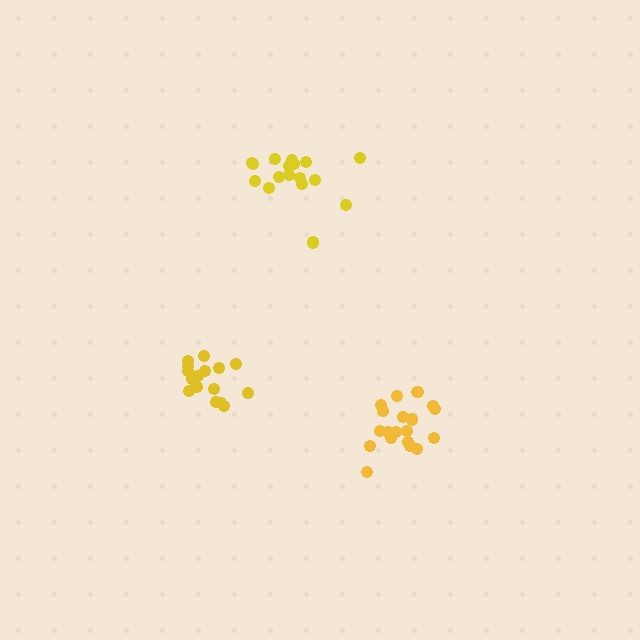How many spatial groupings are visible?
There are 3 spatial groupings.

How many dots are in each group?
Group 1: 19 dots, Group 2: 17 dots, Group 3: 16 dots (52 total).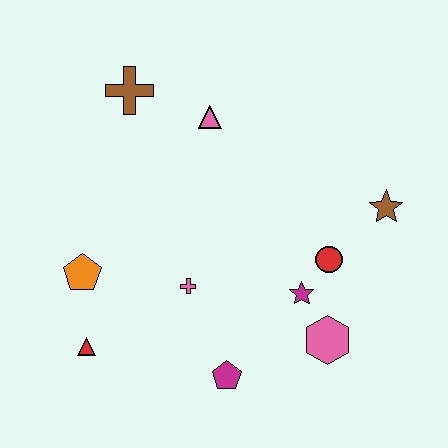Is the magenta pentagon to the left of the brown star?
Yes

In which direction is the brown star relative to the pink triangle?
The brown star is to the right of the pink triangle.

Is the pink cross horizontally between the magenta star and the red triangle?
Yes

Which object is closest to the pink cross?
The magenta pentagon is closest to the pink cross.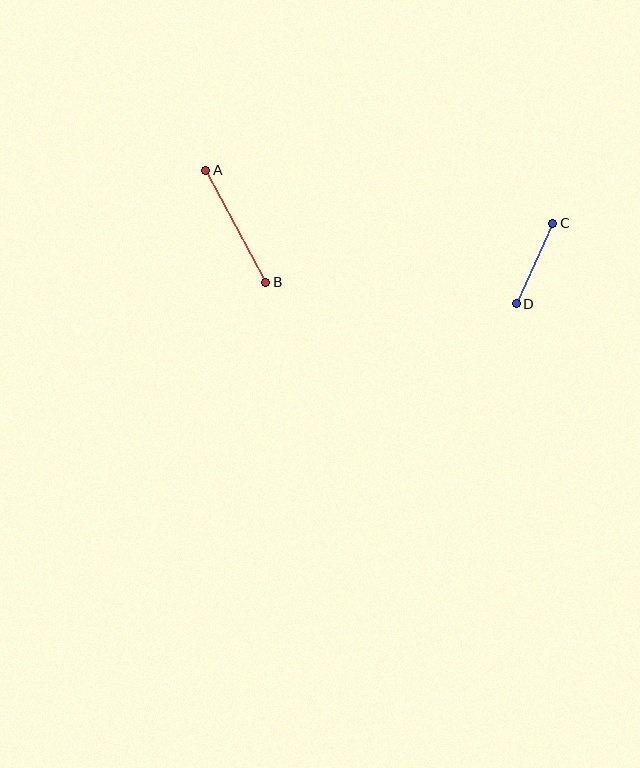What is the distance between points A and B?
The distance is approximately 127 pixels.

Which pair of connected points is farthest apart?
Points A and B are farthest apart.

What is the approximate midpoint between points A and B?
The midpoint is at approximately (236, 226) pixels.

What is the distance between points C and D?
The distance is approximately 89 pixels.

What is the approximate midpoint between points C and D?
The midpoint is at approximately (535, 263) pixels.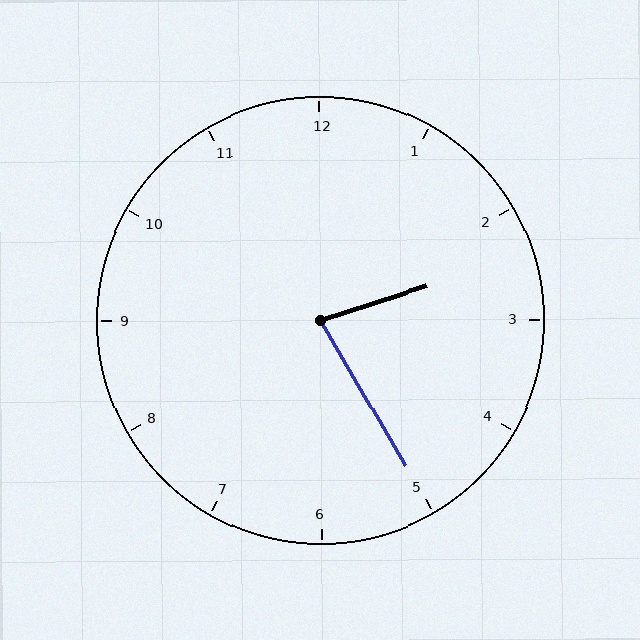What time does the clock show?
2:25.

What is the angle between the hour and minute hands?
Approximately 78 degrees.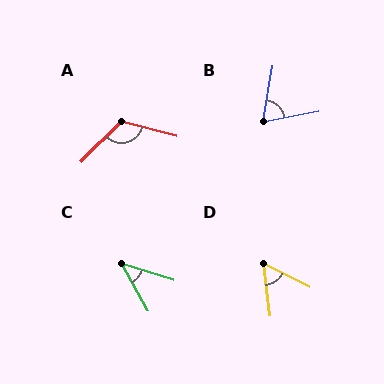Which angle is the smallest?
C, at approximately 43 degrees.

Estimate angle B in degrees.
Approximately 70 degrees.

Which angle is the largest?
A, at approximately 120 degrees.